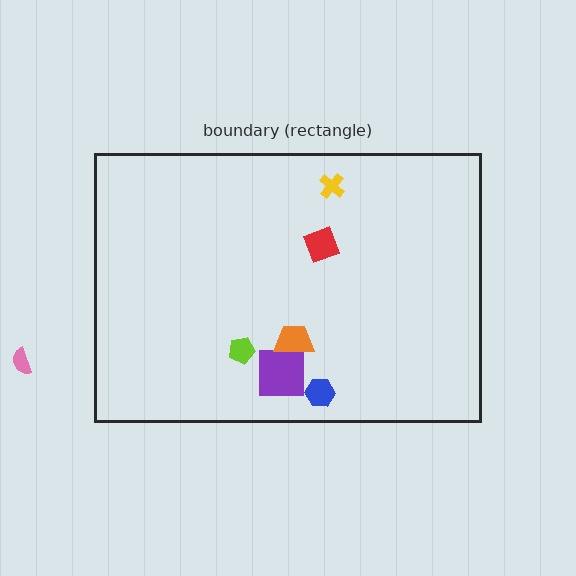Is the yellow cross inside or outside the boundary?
Inside.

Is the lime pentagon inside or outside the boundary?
Inside.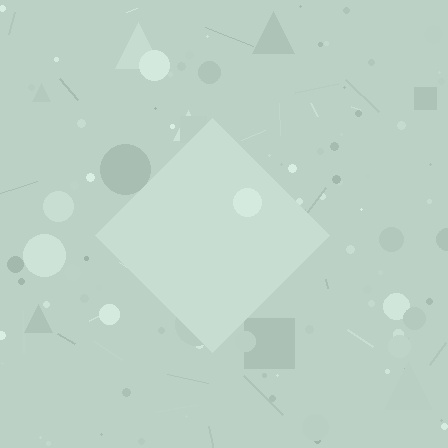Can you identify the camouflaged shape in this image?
The camouflaged shape is a diamond.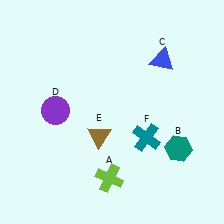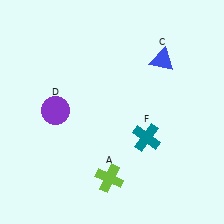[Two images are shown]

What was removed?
The brown triangle (E), the teal hexagon (B) were removed in Image 2.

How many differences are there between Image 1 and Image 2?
There are 2 differences between the two images.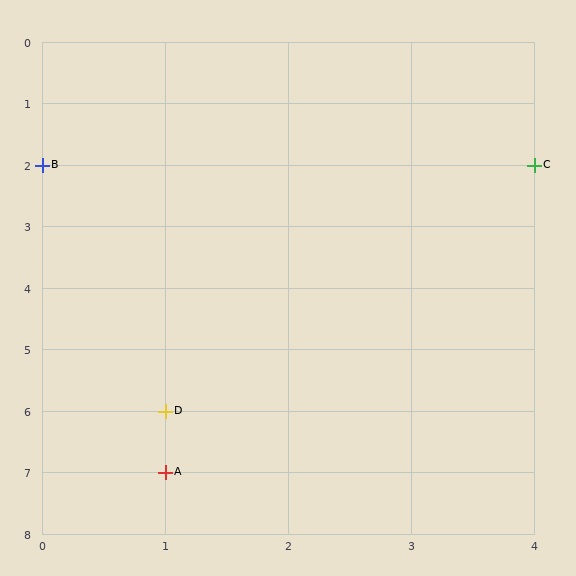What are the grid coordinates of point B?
Point B is at grid coordinates (0, 2).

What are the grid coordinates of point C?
Point C is at grid coordinates (4, 2).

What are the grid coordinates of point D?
Point D is at grid coordinates (1, 6).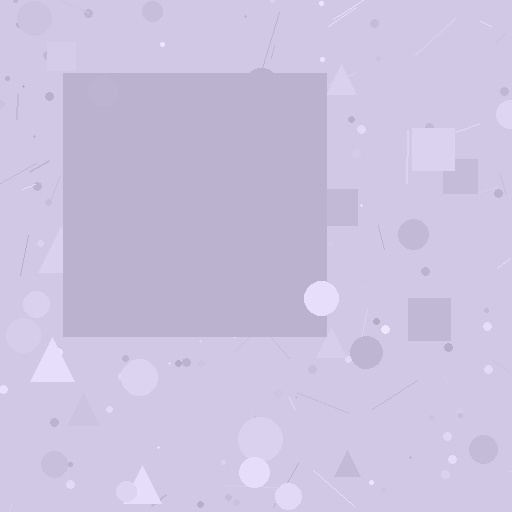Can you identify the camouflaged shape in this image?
The camouflaged shape is a square.